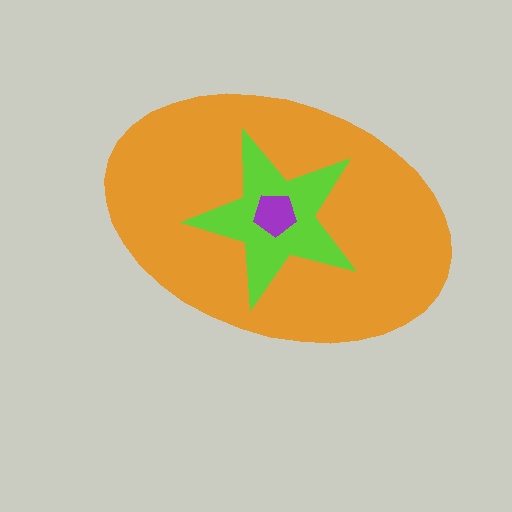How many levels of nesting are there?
3.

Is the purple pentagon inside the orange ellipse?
Yes.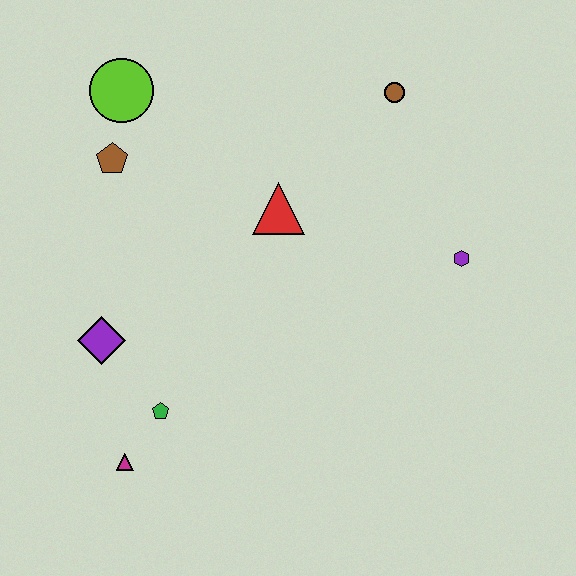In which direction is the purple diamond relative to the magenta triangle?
The purple diamond is above the magenta triangle.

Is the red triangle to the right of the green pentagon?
Yes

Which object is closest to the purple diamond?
The green pentagon is closest to the purple diamond.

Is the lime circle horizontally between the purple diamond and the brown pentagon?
No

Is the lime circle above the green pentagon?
Yes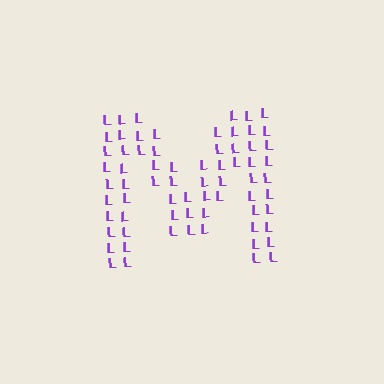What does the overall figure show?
The overall figure shows the letter M.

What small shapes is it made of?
It is made of small letter L's.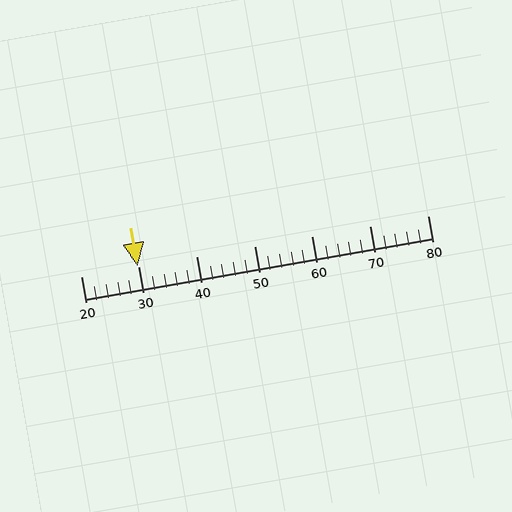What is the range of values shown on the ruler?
The ruler shows values from 20 to 80.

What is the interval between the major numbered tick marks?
The major tick marks are spaced 10 units apart.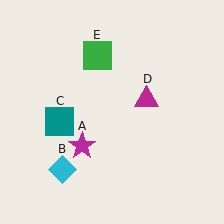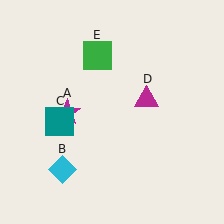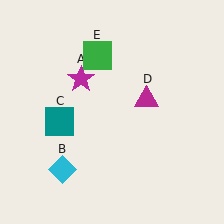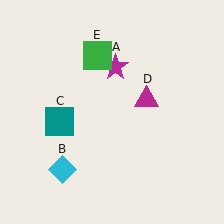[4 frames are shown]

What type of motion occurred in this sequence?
The magenta star (object A) rotated clockwise around the center of the scene.